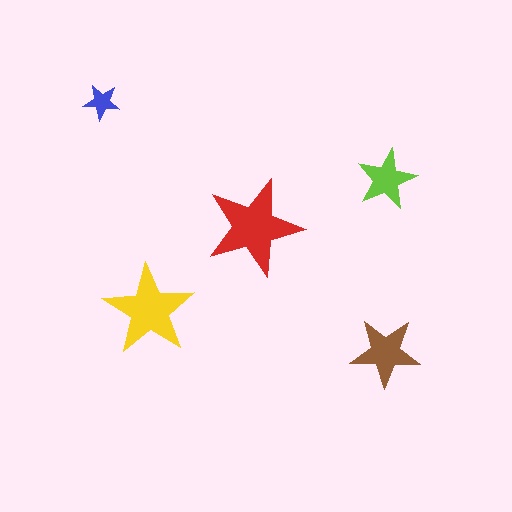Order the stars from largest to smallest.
the red one, the yellow one, the brown one, the lime one, the blue one.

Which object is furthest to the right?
The lime star is rightmost.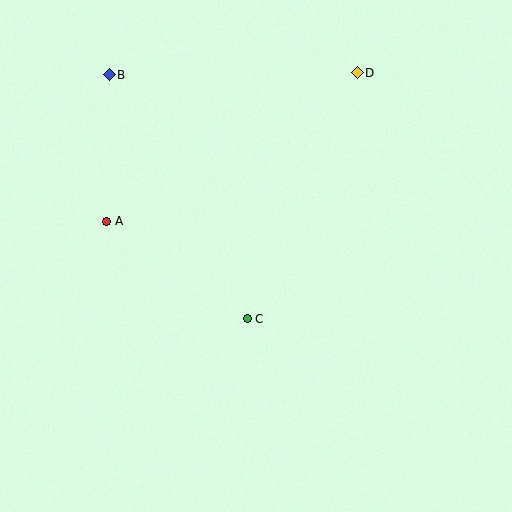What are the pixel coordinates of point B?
Point B is at (109, 75).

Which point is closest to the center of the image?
Point C at (247, 319) is closest to the center.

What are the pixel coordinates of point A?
Point A is at (107, 221).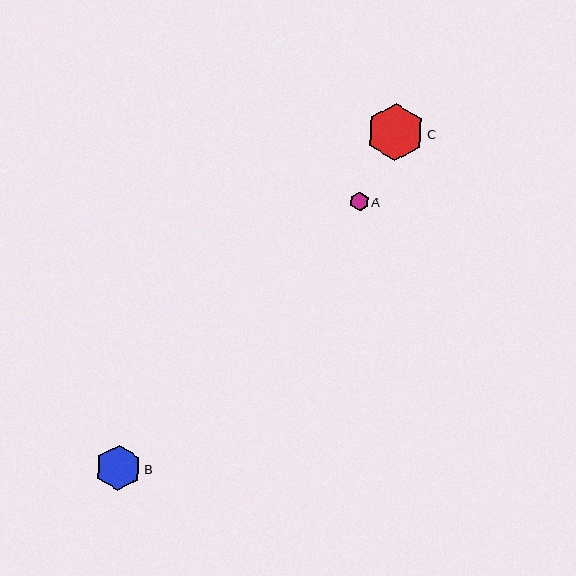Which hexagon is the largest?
Hexagon C is the largest with a size of approximately 57 pixels.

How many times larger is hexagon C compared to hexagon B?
Hexagon C is approximately 1.3 times the size of hexagon B.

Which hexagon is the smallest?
Hexagon A is the smallest with a size of approximately 19 pixels.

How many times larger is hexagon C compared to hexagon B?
Hexagon C is approximately 1.3 times the size of hexagon B.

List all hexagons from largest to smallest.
From largest to smallest: C, B, A.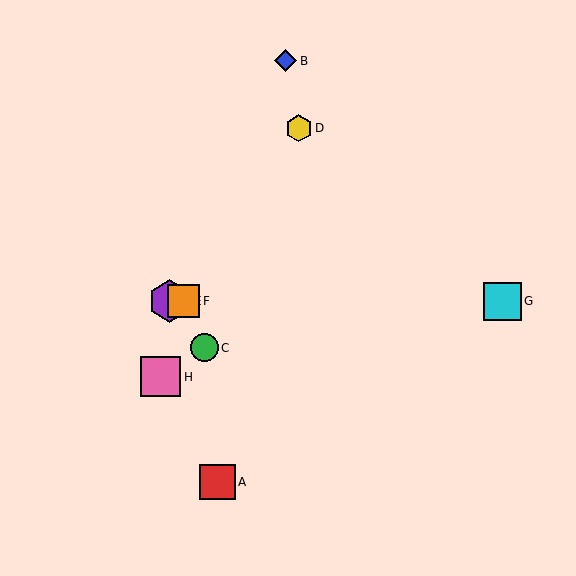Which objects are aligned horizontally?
Objects E, F, G are aligned horizontally.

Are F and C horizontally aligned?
No, F is at y≈301 and C is at y≈348.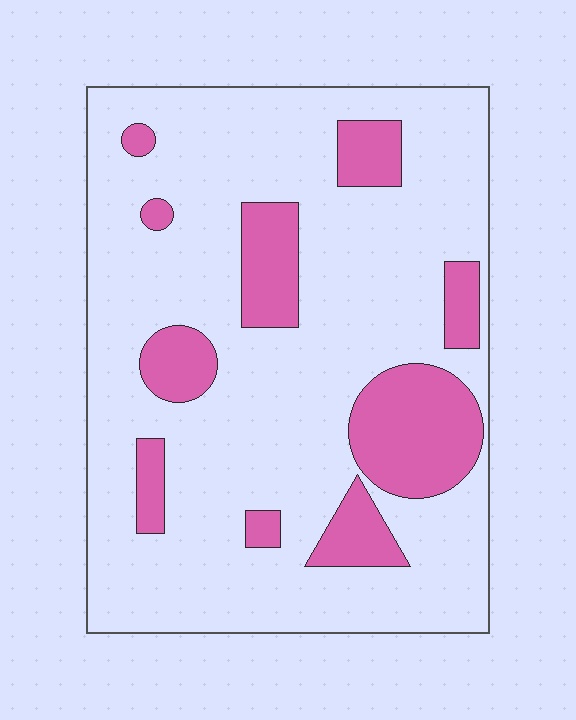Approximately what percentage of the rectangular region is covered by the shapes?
Approximately 20%.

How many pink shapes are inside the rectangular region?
10.